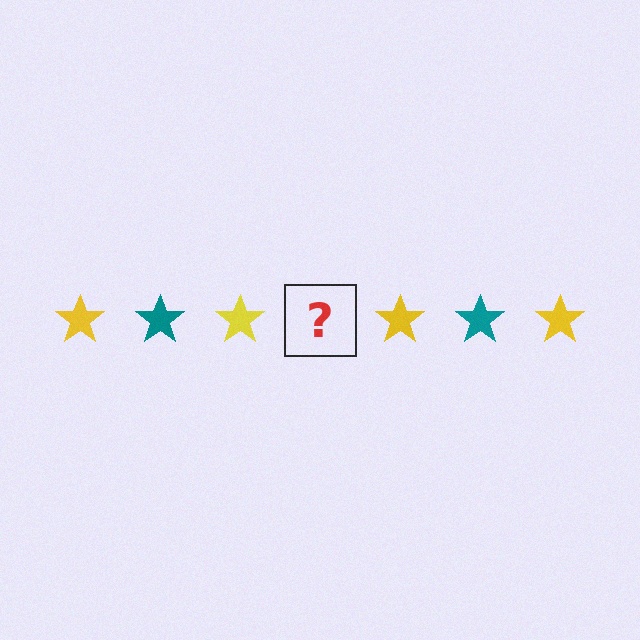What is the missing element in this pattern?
The missing element is a teal star.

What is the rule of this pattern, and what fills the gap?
The rule is that the pattern cycles through yellow, teal stars. The gap should be filled with a teal star.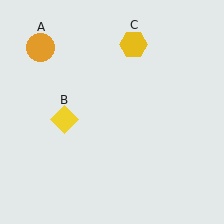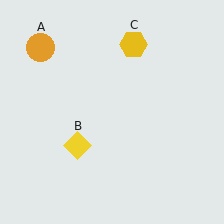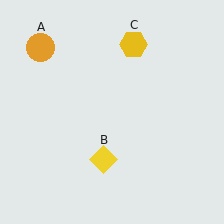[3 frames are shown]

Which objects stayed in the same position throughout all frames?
Orange circle (object A) and yellow hexagon (object C) remained stationary.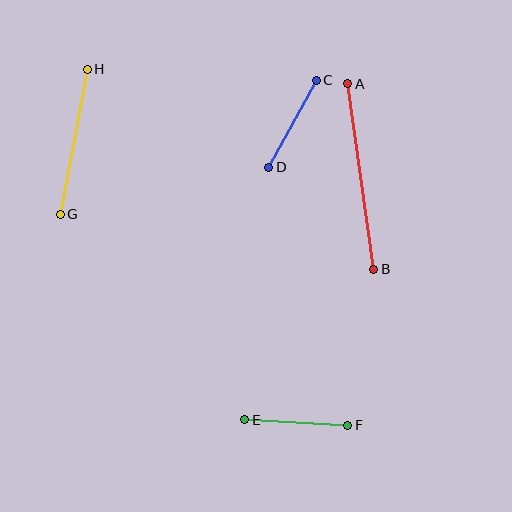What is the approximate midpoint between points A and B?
The midpoint is at approximately (361, 176) pixels.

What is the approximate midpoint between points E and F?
The midpoint is at approximately (296, 422) pixels.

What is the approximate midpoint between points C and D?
The midpoint is at approximately (292, 124) pixels.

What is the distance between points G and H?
The distance is approximately 147 pixels.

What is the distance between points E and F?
The distance is approximately 103 pixels.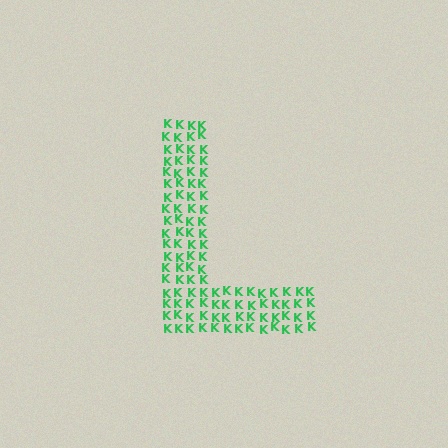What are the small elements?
The small elements are letter K's.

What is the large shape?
The large shape is the letter L.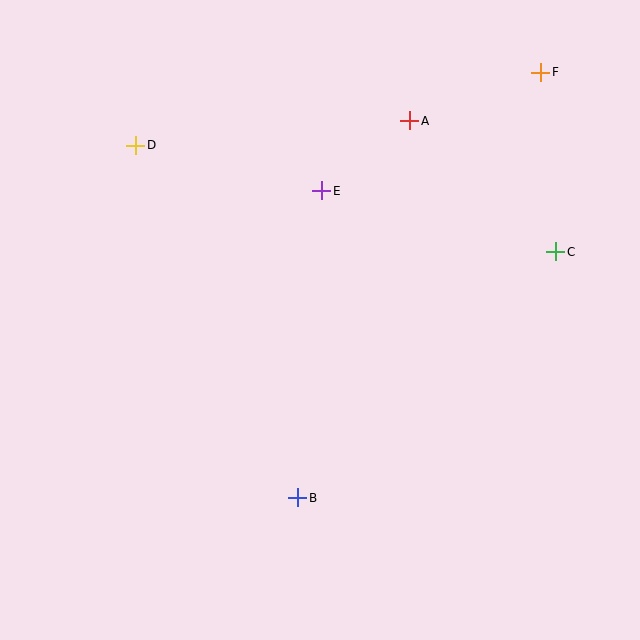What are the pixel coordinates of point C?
Point C is at (556, 252).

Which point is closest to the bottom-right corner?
Point B is closest to the bottom-right corner.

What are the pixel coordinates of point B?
Point B is at (298, 498).